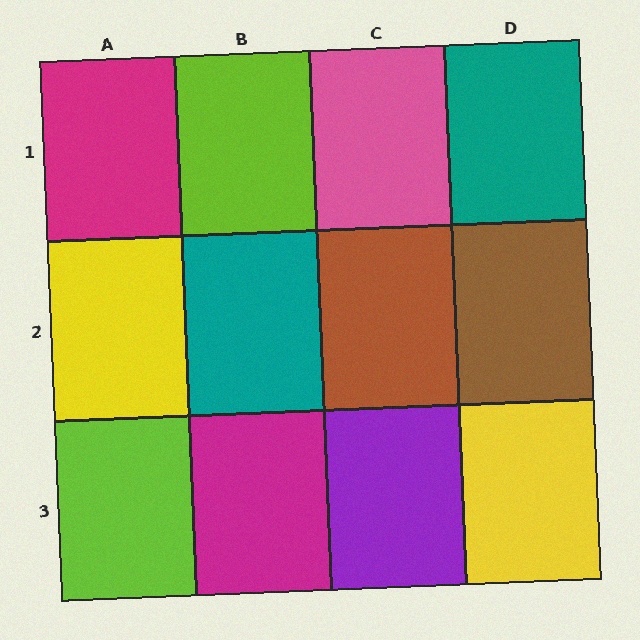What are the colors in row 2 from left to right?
Yellow, teal, brown, brown.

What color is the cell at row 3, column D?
Yellow.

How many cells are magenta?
2 cells are magenta.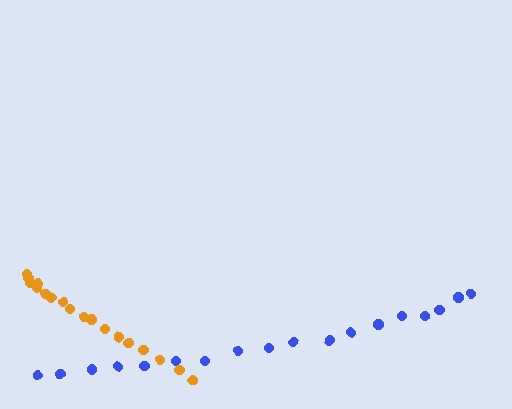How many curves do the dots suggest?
There are 2 distinct paths.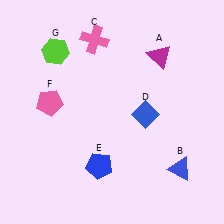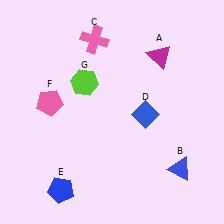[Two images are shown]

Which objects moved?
The objects that moved are: the blue pentagon (E), the lime hexagon (G).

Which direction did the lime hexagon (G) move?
The lime hexagon (G) moved down.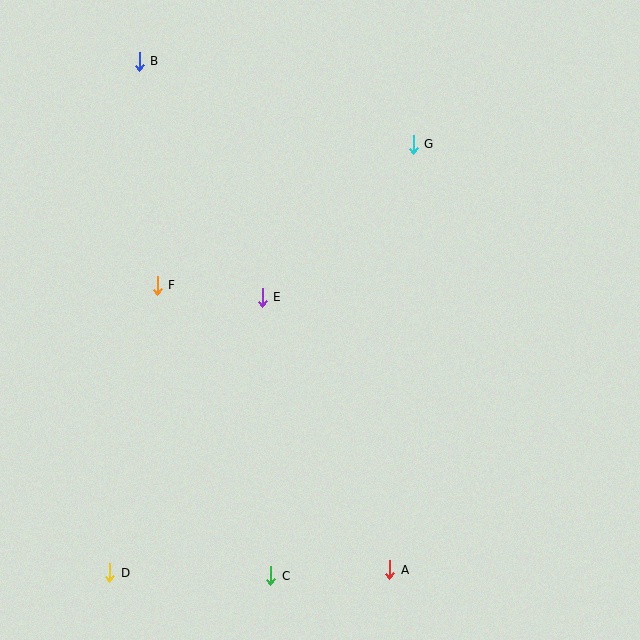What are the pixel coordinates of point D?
Point D is at (109, 573).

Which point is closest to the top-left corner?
Point B is closest to the top-left corner.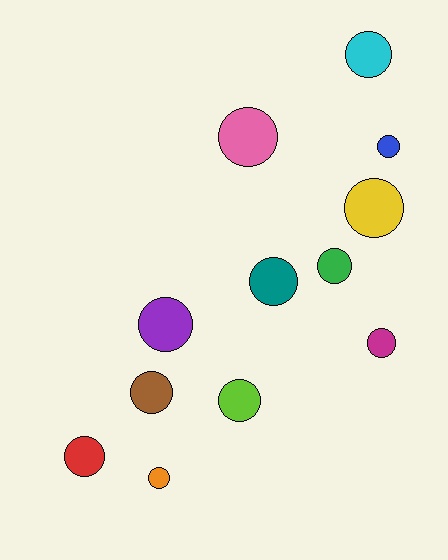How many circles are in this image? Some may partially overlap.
There are 12 circles.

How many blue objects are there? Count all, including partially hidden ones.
There is 1 blue object.